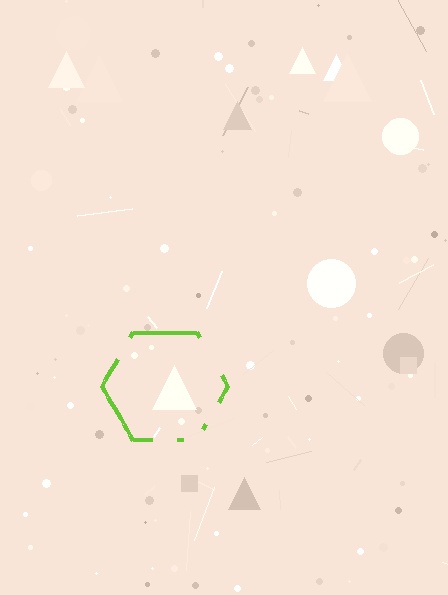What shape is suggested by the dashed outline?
The dashed outline suggests a hexagon.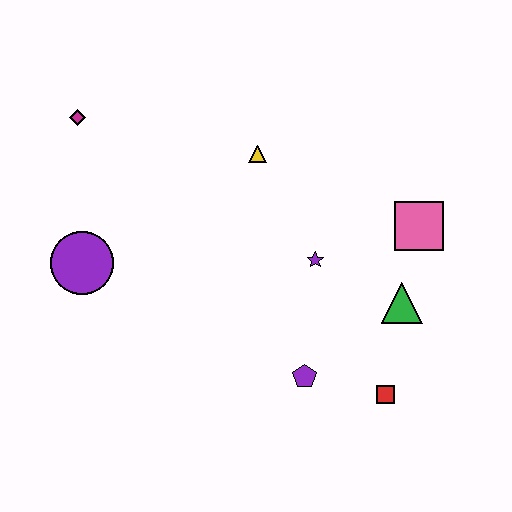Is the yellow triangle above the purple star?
Yes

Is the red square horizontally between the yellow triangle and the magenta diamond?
No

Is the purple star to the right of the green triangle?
No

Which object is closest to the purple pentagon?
The red square is closest to the purple pentagon.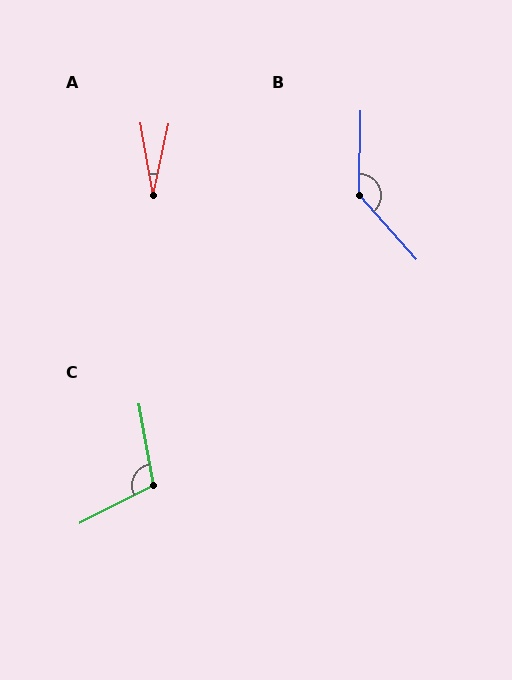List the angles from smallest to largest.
A (22°), C (107°), B (138°).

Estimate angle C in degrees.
Approximately 107 degrees.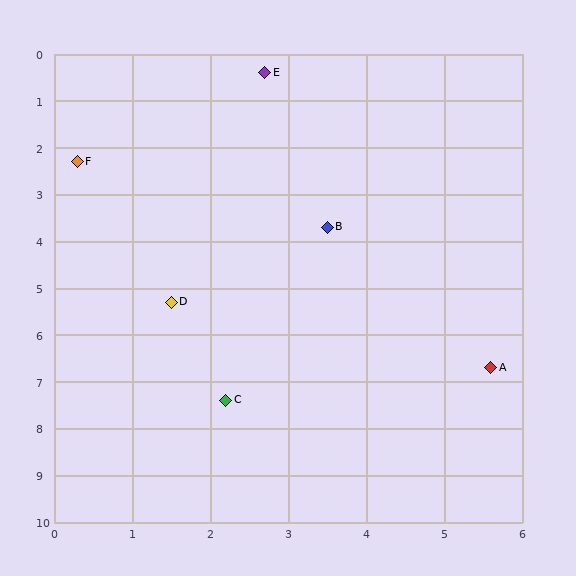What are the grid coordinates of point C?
Point C is at approximately (2.2, 7.4).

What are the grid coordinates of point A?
Point A is at approximately (5.6, 6.7).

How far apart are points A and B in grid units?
Points A and B are about 3.7 grid units apart.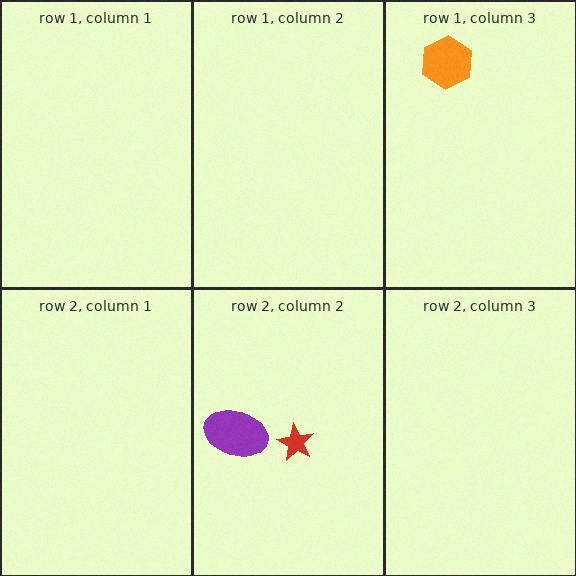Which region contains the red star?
The row 2, column 2 region.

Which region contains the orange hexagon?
The row 1, column 3 region.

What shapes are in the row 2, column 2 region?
The purple ellipse, the red star.